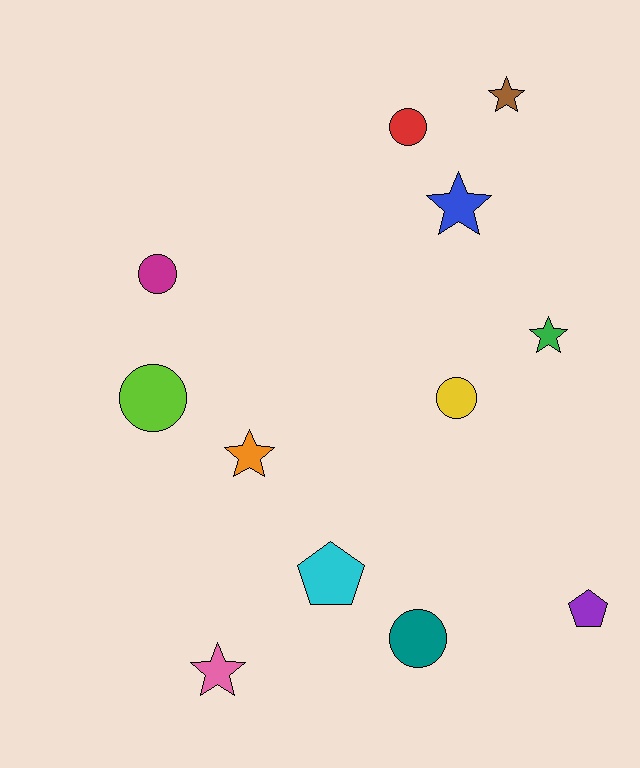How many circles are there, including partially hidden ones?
There are 5 circles.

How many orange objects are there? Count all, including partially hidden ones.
There is 1 orange object.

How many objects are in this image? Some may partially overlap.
There are 12 objects.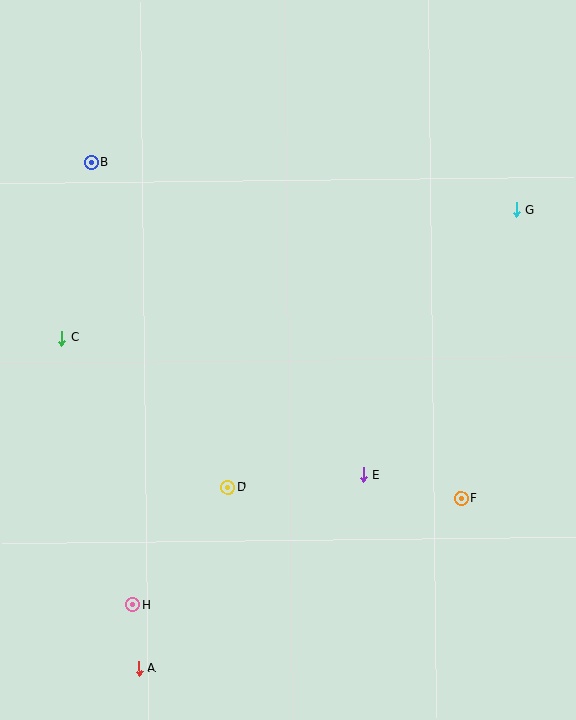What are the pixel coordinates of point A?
Point A is at (139, 668).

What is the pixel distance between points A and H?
The distance between A and H is 64 pixels.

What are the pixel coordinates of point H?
Point H is at (132, 604).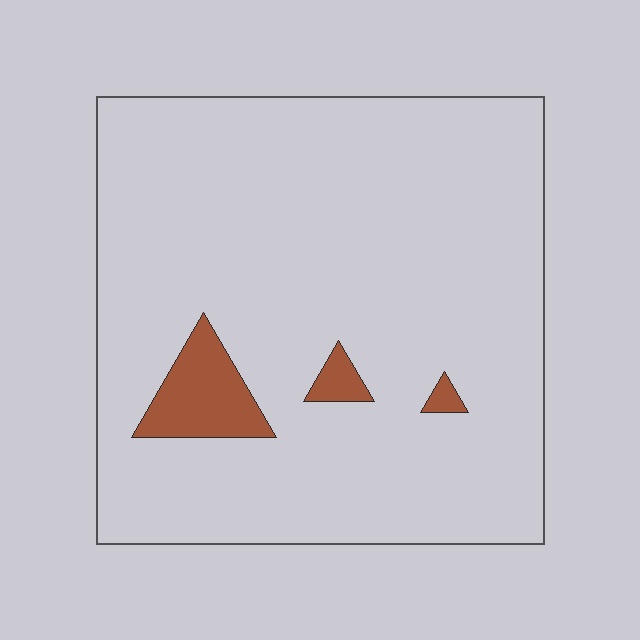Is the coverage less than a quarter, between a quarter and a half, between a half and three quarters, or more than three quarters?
Less than a quarter.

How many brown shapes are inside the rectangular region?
3.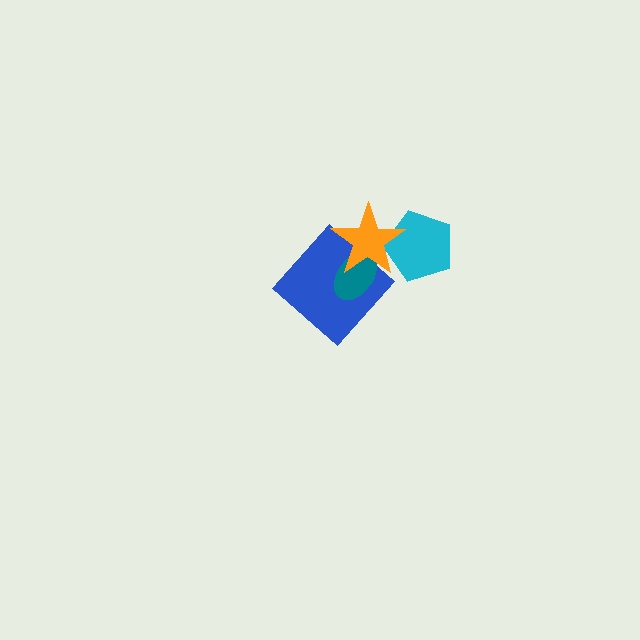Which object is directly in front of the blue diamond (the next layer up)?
The teal ellipse is directly in front of the blue diamond.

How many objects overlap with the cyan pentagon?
1 object overlaps with the cyan pentagon.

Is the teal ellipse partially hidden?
Yes, it is partially covered by another shape.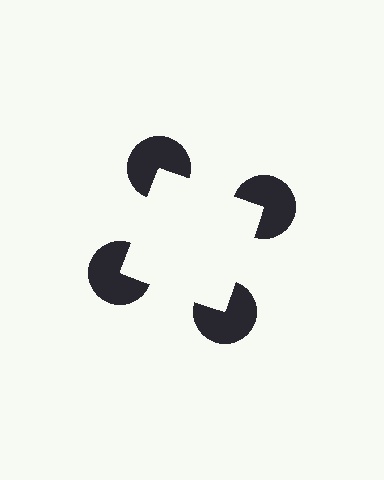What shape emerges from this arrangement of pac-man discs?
An illusory square — its edges are inferred from the aligned wedge cuts in the pac-man discs, not physically drawn.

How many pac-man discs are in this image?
There are 4 — one at each vertex of the illusory square.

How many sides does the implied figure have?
4 sides.